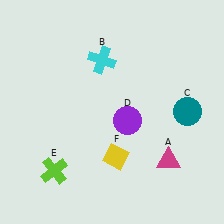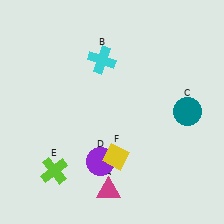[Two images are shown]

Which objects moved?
The objects that moved are: the magenta triangle (A), the purple circle (D).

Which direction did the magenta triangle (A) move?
The magenta triangle (A) moved left.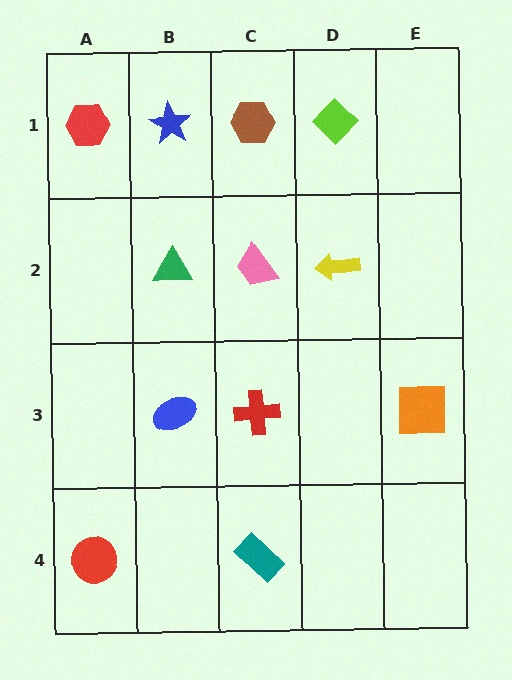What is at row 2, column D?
A yellow arrow.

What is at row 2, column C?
A pink trapezoid.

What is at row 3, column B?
A blue ellipse.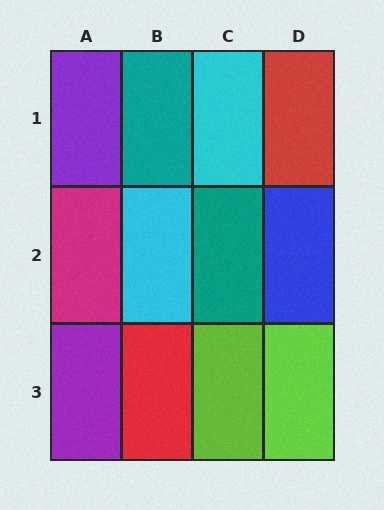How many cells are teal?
2 cells are teal.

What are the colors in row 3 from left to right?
Purple, red, lime, lime.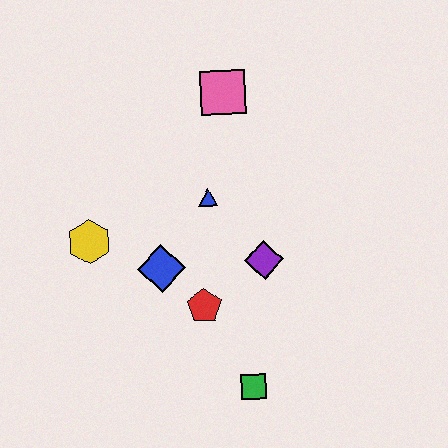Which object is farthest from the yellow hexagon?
The green square is farthest from the yellow hexagon.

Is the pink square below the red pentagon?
No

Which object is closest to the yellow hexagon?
The blue diamond is closest to the yellow hexagon.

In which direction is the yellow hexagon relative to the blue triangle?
The yellow hexagon is to the left of the blue triangle.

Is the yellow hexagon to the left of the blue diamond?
Yes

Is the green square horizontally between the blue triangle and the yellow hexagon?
No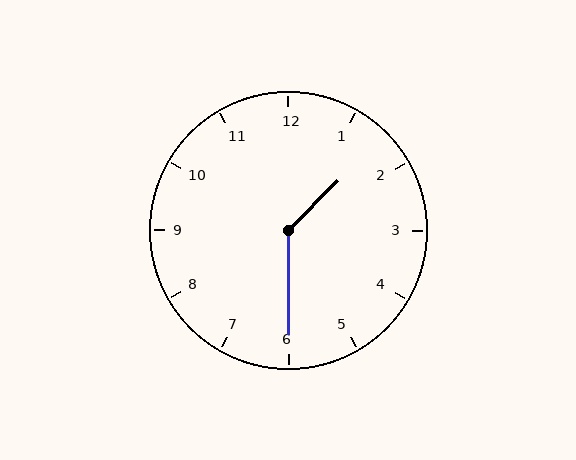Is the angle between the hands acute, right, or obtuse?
It is obtuse.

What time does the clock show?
1:30.